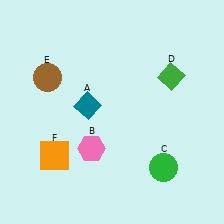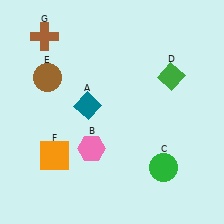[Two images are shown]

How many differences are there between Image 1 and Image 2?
There is 1 difference between the two images.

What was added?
A brown cross (G) was added in Image 2.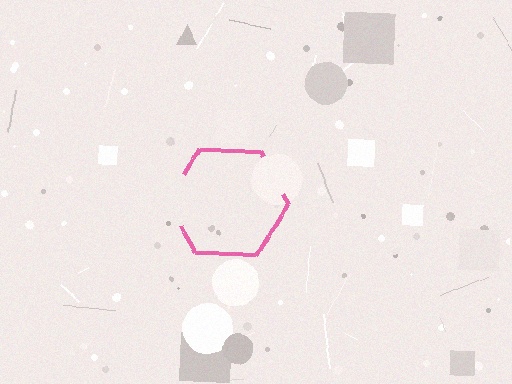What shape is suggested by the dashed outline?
The dashed outline suggests a hexagon.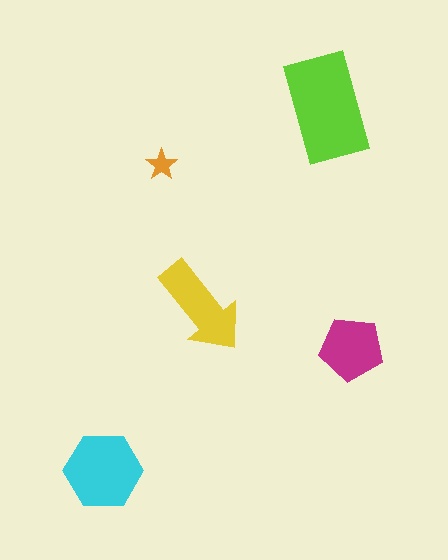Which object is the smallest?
The orange star.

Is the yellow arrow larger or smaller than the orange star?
Larger.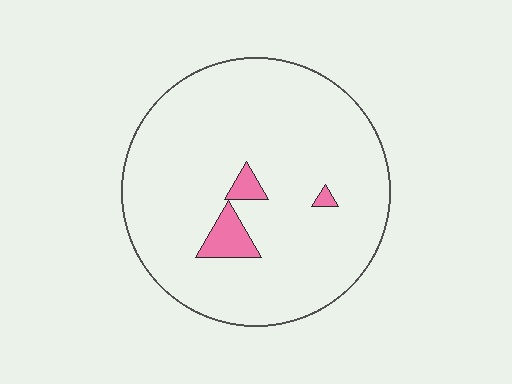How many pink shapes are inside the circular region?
3.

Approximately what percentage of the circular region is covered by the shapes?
Approximately 5%.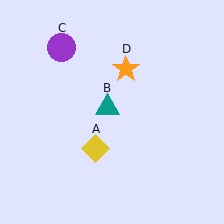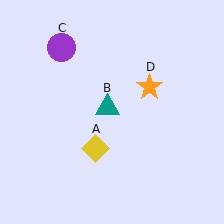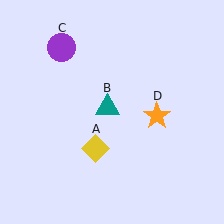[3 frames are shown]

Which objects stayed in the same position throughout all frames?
Yellow diamond (object A) and teal triangle (object B) and purple circle (object C) remained stationary.